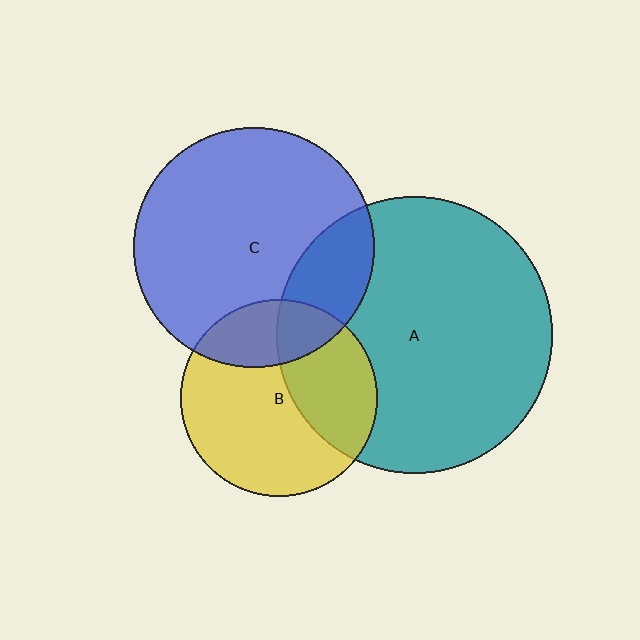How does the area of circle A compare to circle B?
Approximately 2.0 times.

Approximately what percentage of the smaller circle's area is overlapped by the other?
Approximately 25%.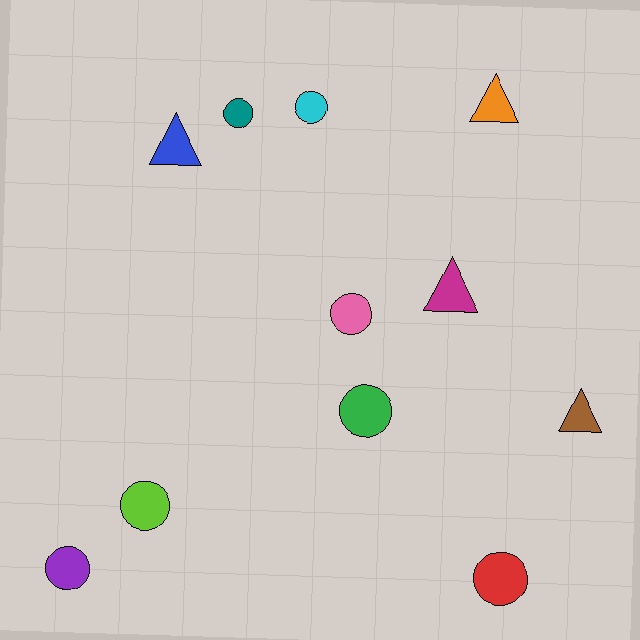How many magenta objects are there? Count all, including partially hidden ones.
There is 1 magenta object.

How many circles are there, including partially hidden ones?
There are 7 circles.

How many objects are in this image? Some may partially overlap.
There are 11 objects.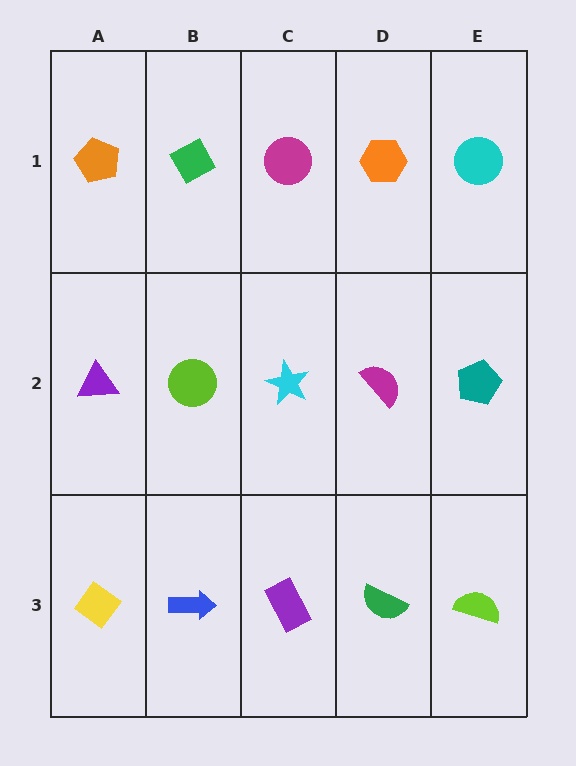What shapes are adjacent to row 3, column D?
A magenta semicircle (row 2, column D), a purple rectangle (row 3, column C), a lime semicircle (row 3, column E).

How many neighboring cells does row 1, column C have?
3.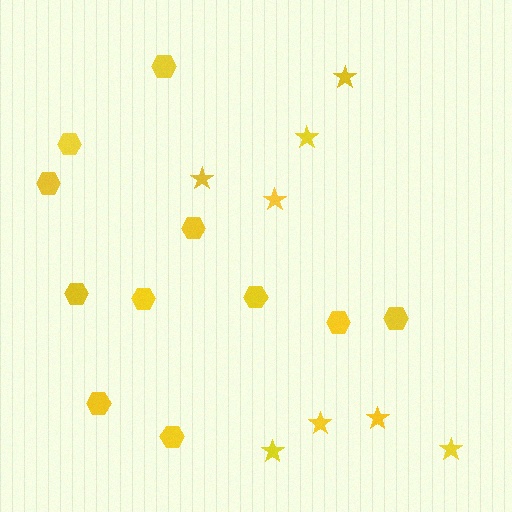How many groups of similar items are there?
There are 2 groups: one group of stars (8) and one group of hexagons (11).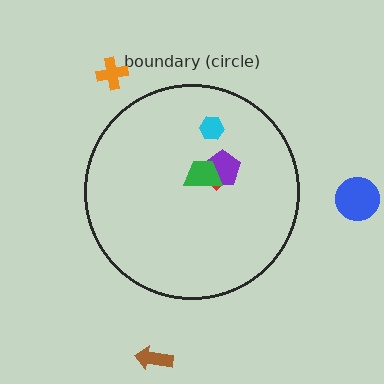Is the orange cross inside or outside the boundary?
Outside.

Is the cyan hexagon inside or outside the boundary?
Inside.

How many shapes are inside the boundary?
4 inside, 3 outside.